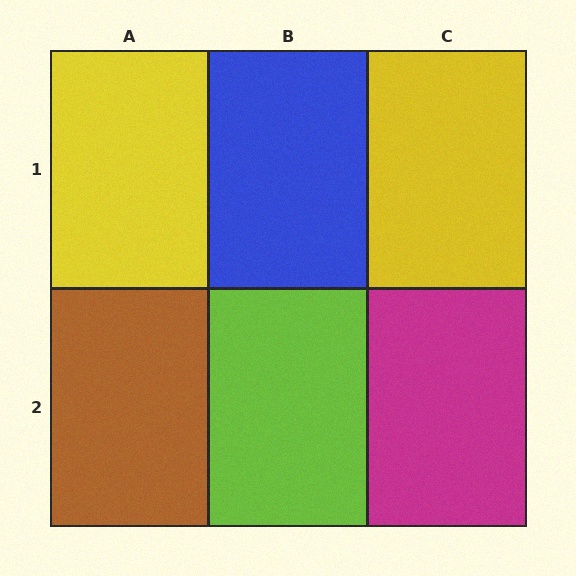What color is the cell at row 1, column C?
Yellow.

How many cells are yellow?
2 cells are yellow.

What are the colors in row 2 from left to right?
Brown, lime, magenta.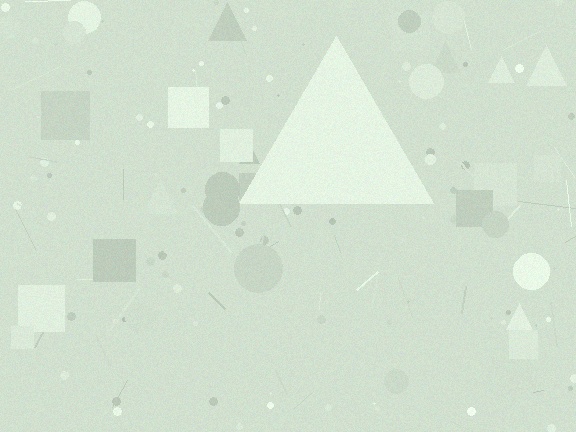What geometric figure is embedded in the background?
A triangle is embedded in the background.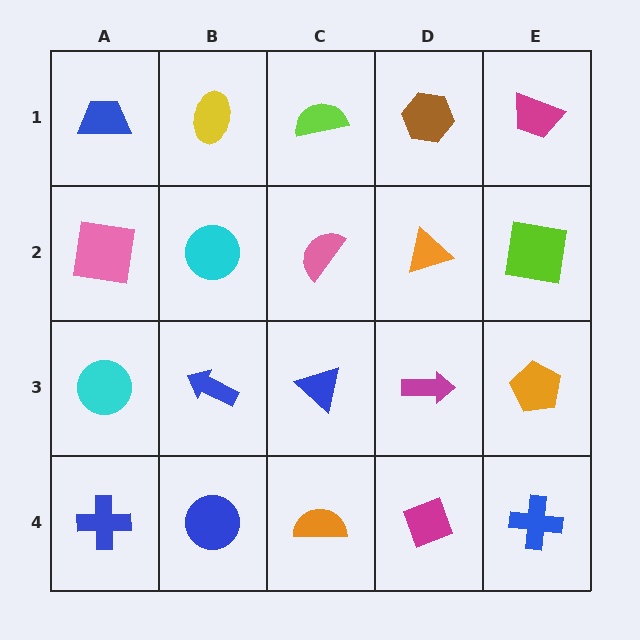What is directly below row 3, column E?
A blue cross.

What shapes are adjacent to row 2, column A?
A blue trapezoid (row 1, column A), a cyan circle (row 3, column A), a cyan circle (row 2, column B).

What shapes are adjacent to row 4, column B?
A blue arrow (row 3, column B), a blue cross (row 4, column A), an orange semicircle (row 4, column C).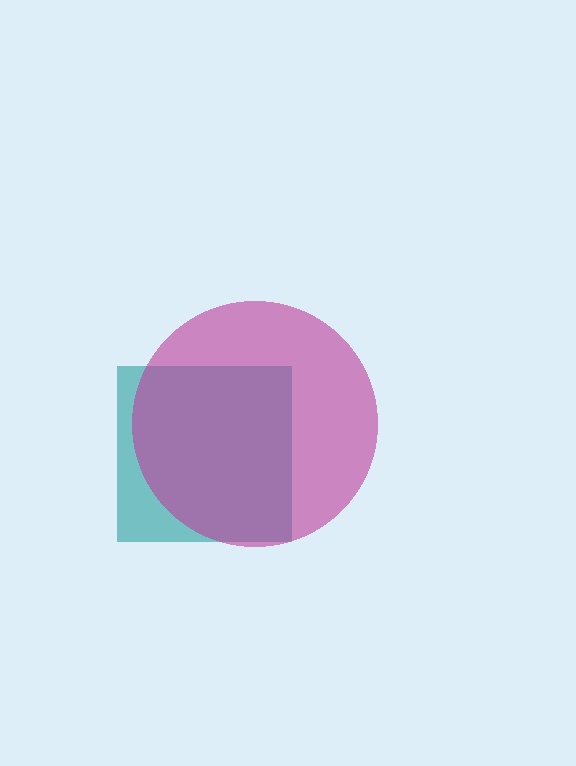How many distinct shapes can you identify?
There are 2 distinct shapes: a teal square, a magenta circle.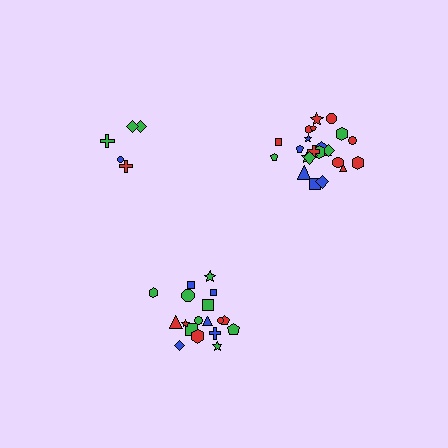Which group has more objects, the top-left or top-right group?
The top-right group.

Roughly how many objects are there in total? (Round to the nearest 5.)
Roughly 50 objects in total.